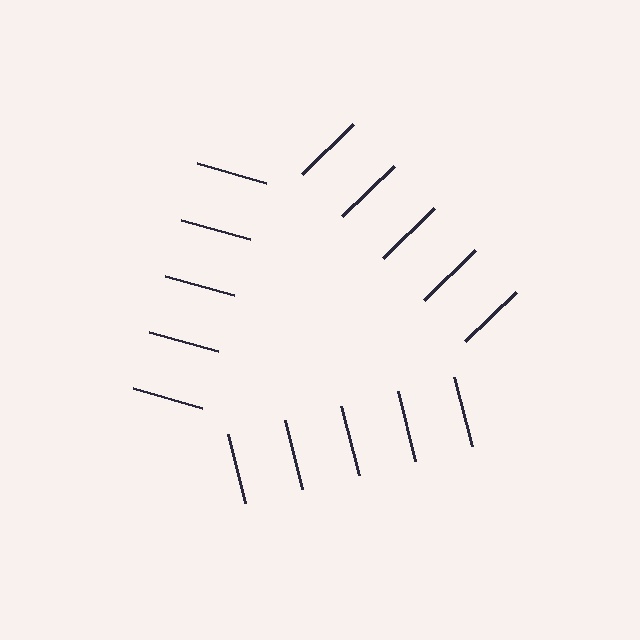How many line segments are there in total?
15 — 5 along each of the 3 edges.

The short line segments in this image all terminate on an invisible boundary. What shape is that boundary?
An illusory triangle — the line segments terminate on its edges but no continuous stroke is drawn.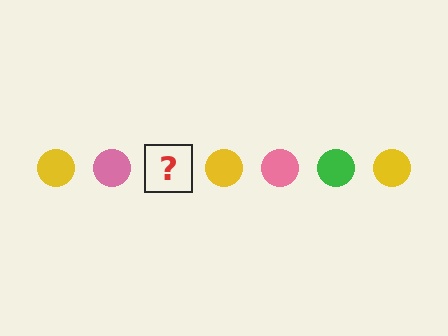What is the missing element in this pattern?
The missing element is a green circle.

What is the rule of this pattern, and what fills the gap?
The rule is that the pattern cycles through yellow, pink, green circles. The gap should be filled with a green circle.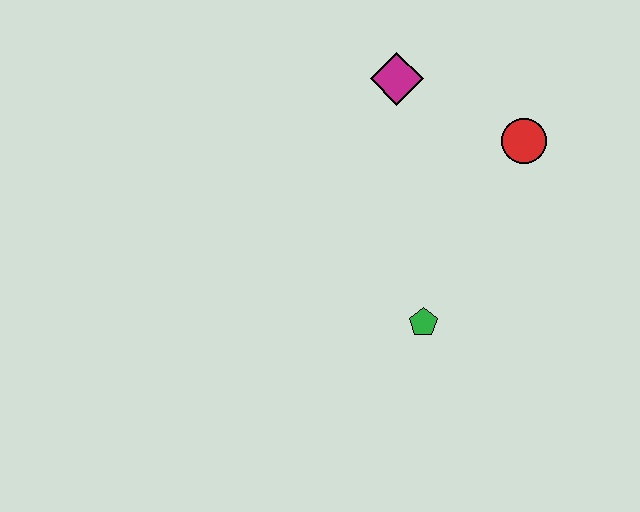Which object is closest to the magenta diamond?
The red circle is closest to the magenta diamond.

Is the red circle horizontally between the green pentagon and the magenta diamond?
No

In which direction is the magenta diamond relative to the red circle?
The magenta diamond is to the left of the red circle.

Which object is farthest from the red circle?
The green pentagon is farthest from the red circle.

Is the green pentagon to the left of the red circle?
Yes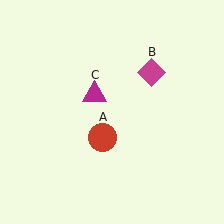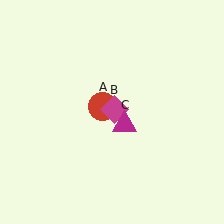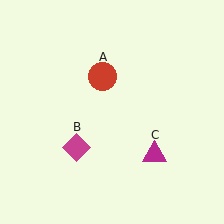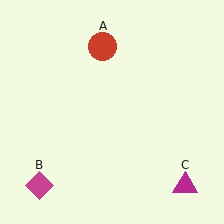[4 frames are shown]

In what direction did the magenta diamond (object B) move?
The magenta diamond (object B) moved down and to the left.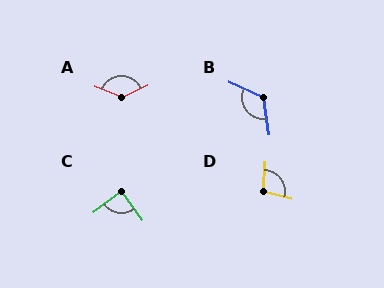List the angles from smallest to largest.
C (88°), D (102°), B (122°), A (134°).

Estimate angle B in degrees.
Approximately 122 degrees.